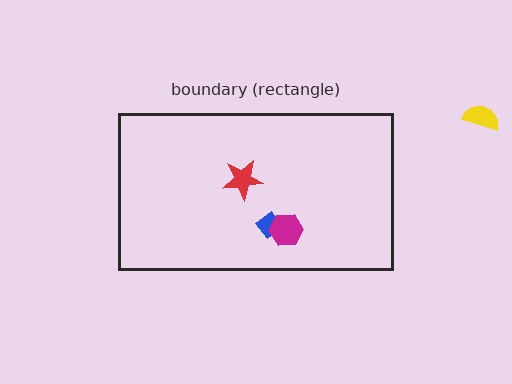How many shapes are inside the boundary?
3 inside, 1 outside.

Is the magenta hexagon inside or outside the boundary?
Inside.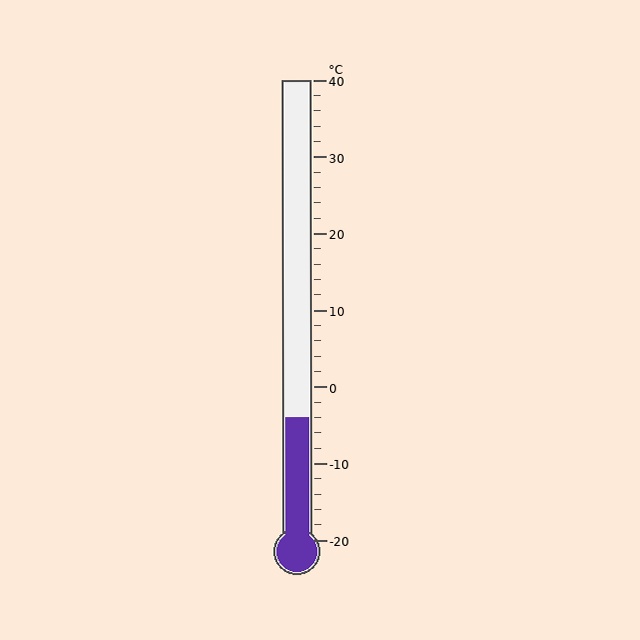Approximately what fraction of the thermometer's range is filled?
The thermometer is filled to approximately 25% of its range.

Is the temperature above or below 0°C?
The temperature is below 0°C.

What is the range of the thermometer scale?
The thermometer scale ranges from -20°C to 40°C.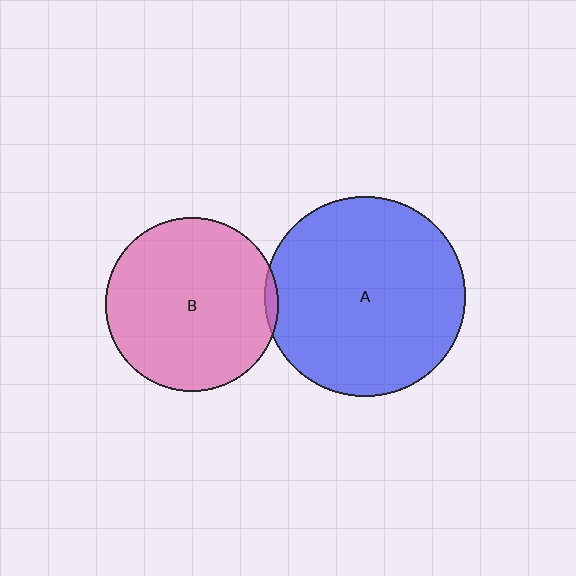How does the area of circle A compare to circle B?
Approximately 1.3 times.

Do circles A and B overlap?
Yes.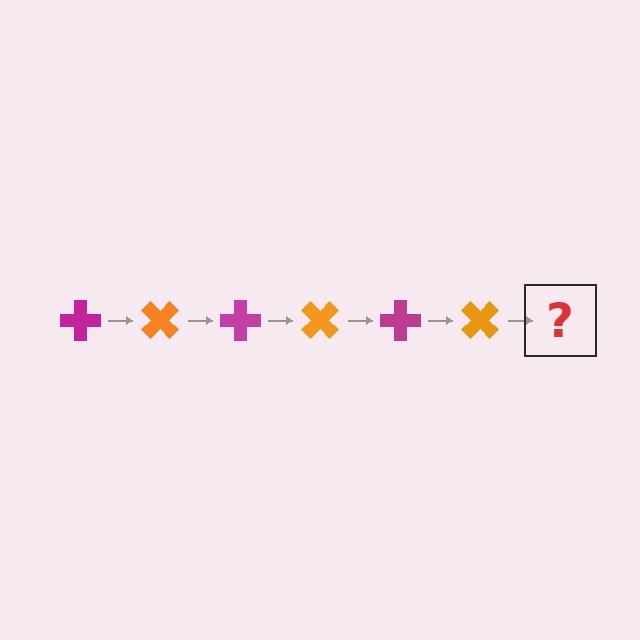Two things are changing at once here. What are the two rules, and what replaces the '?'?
The two rules are that it rotates 45 degrees each step and the color cycles through magenta and orange. The '?' should be a magenta cross, rotated 270 degrees from the start.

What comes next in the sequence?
The next element should be a magenta cross, rotated 270 degrees from the start.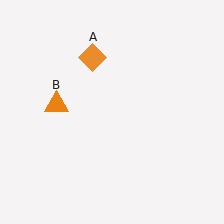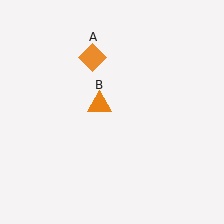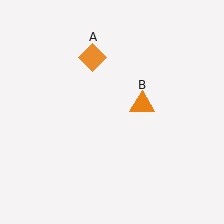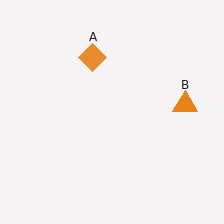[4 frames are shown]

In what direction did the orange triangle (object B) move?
The orange triangle (object B) moved right.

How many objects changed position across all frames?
1 object changed position: orange triangle (object B).